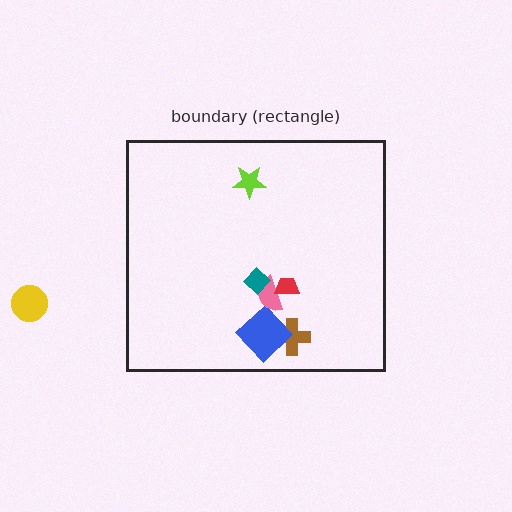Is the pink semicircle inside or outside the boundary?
Inside.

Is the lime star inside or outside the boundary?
Inside.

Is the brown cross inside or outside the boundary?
Inside.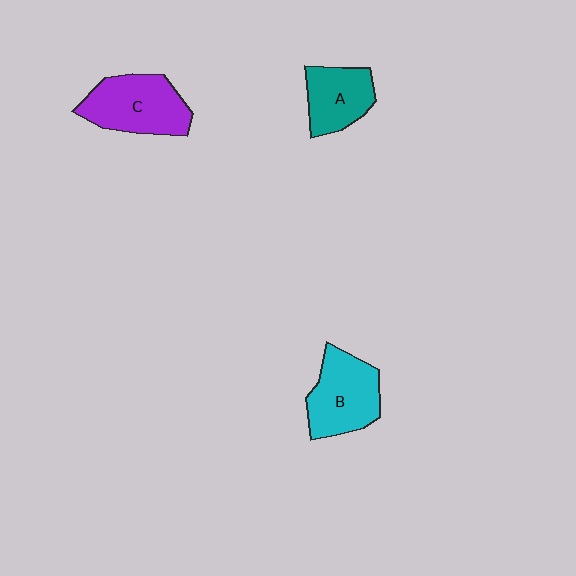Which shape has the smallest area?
Shape A (teal).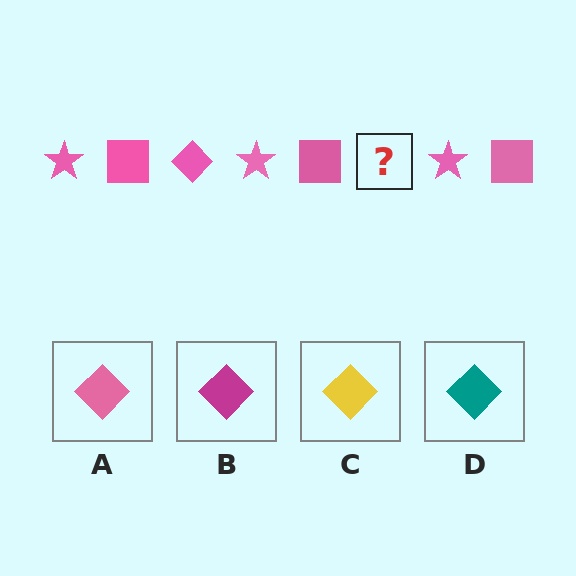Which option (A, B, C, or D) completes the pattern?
A.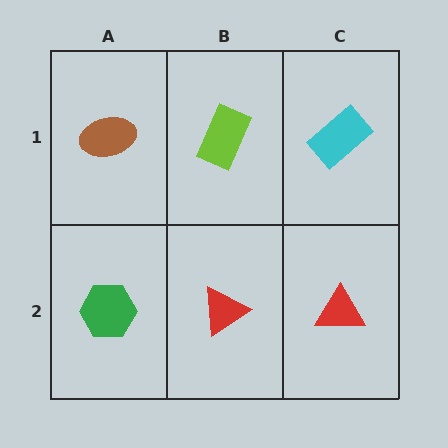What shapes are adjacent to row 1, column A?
A green hexagon (row 2, column A), a lime rectangle (row 1, column B).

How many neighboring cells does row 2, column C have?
2.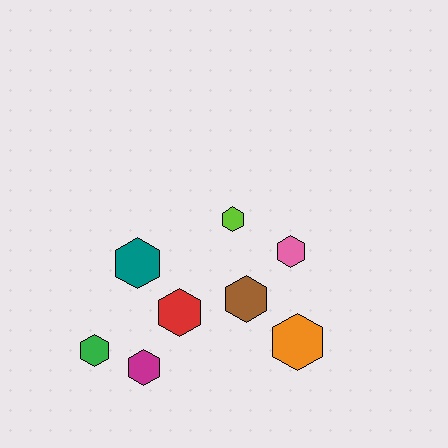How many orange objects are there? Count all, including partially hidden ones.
There is 1 orange object.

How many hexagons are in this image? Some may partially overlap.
There are 8 hexagons.